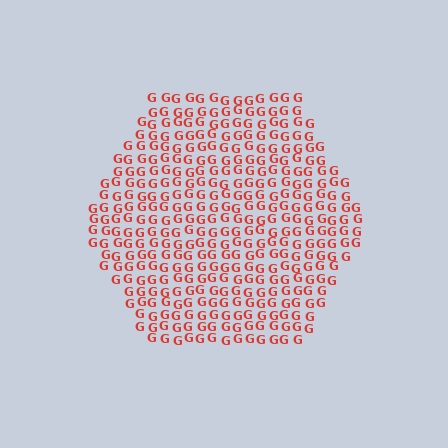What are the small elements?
The small elements are letter G's.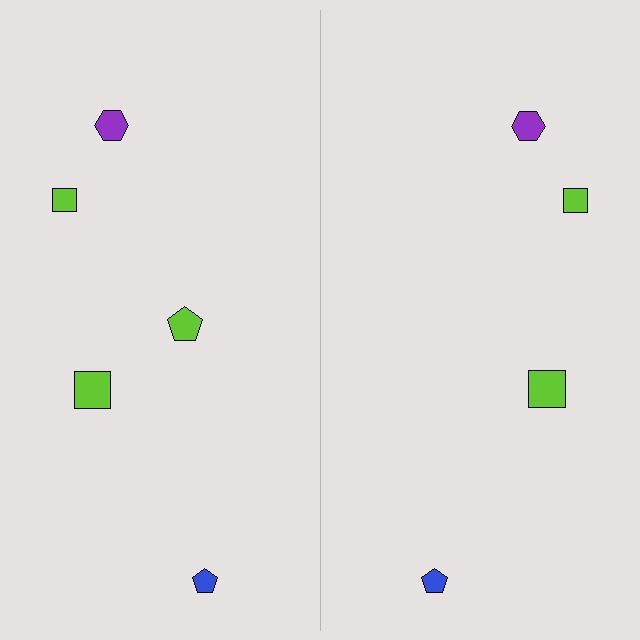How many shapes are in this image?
There are 9 shapes in this image.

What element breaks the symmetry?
A lime pentagon is missing from the right side.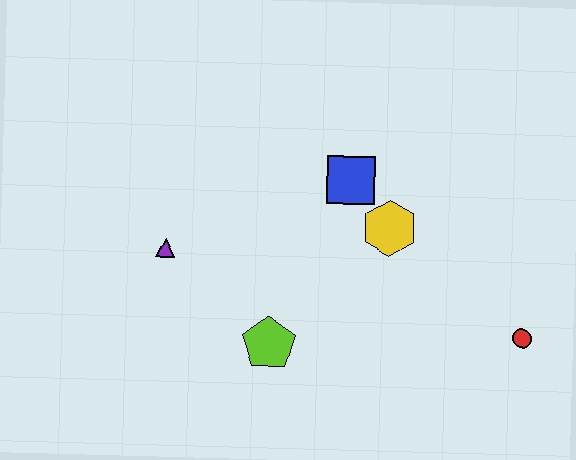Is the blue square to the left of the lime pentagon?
No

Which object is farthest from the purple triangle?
The red circle is farthest from the purple triangle.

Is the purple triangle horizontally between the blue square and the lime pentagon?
No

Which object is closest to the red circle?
The yellow hexagon is closest to the red circle.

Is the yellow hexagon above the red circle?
Yes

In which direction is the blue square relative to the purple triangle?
The blue square is to the right of the purple triangle.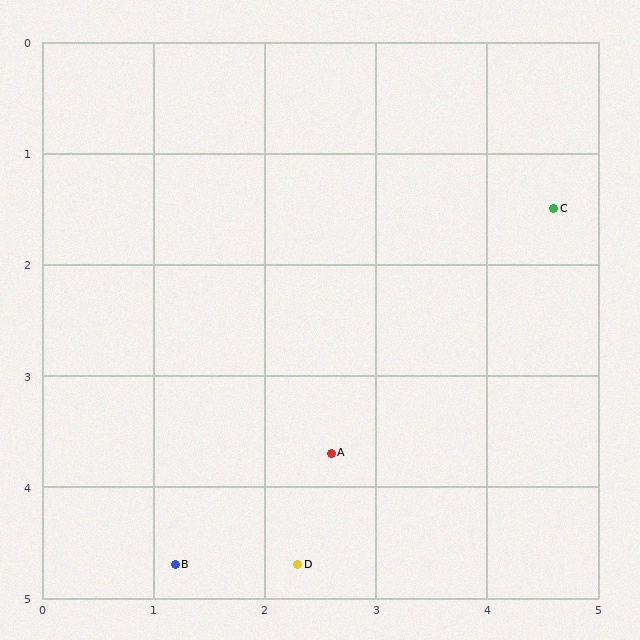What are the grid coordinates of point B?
Point B is at approximately (1.2, 4.7).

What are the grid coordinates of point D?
Point D is at approximately (2.3, 4.7).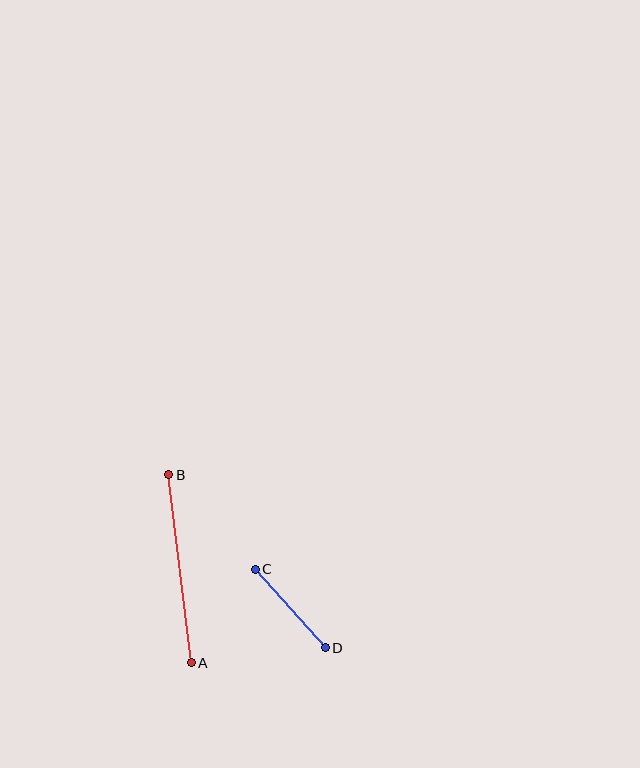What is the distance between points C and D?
The distance is approximately 105 pixels.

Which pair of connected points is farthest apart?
Points A and B are farthest apart.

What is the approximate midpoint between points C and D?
The midpoint is at approximately (290, 609) pixels.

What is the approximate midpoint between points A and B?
The midpoint is at approximately (180, 569) pixels.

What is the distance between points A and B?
The distance is approximately 189 pixels.